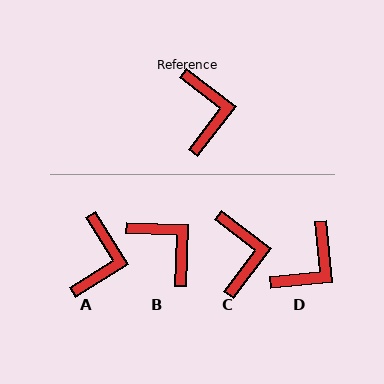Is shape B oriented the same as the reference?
No, it is off by about 36 degrees.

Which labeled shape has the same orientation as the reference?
C.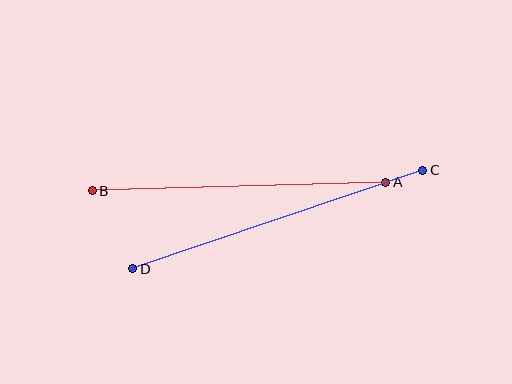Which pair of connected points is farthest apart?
Points C and D are farthest apart.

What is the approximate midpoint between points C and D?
The midpoint is at approximately (278, 219) pixels.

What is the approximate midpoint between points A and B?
The midpoint is at approximately (239, 186) pixels.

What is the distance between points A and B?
The distance is approximately 294 pixels.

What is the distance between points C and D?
The distance is approximately 306 pixels.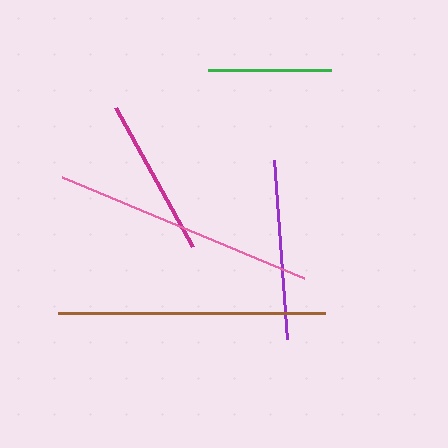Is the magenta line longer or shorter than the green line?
The magenta line is longer than the green line.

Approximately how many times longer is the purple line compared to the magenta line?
The purple line is approximately 1.1 times the length of the magenta line.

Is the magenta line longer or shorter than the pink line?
The pink line is longer than the magenta line.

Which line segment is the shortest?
The green line is the shortest at approximately 123 pixels.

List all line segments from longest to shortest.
From longest to shortest: brown, pink, purple, magenta, green.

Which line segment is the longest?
The brown line is the longest at approximately 267 pixels.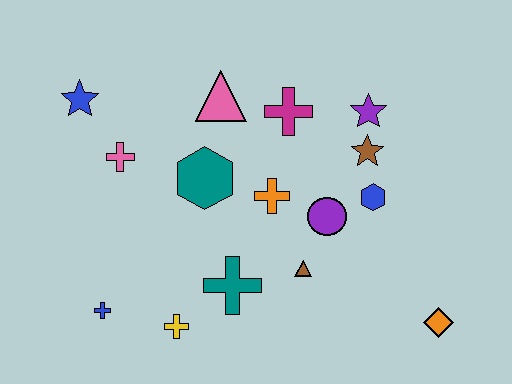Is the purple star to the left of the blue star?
No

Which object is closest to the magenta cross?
The pink triangle is closest to the magenta cross.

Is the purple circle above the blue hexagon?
No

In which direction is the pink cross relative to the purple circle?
The pink cross is to the left of the purple circle.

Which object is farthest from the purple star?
The blue cross is farthest from the purple star.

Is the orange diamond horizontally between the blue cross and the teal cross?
No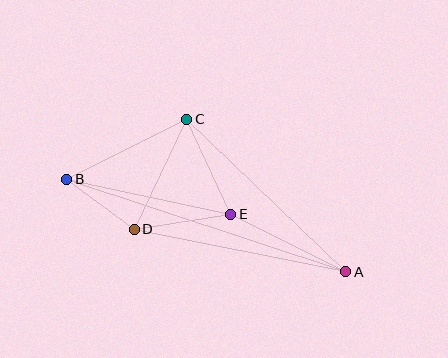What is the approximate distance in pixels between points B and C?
The distance between B and C is approximately 134 pixels.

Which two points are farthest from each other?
Points A and B are farthest from each other.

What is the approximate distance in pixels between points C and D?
The distance between C and D is approximately 122 pixels.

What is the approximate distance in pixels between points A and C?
The distance between A and C is approximately 220 pixels.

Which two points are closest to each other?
Points B and D are closest to each other.